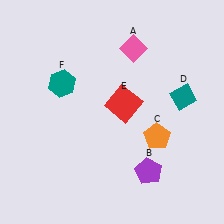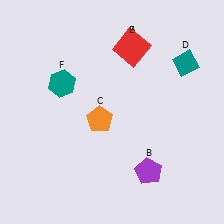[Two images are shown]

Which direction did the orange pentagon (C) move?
The orange pentagon (C) moved left.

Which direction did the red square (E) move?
The red square (E) moved up.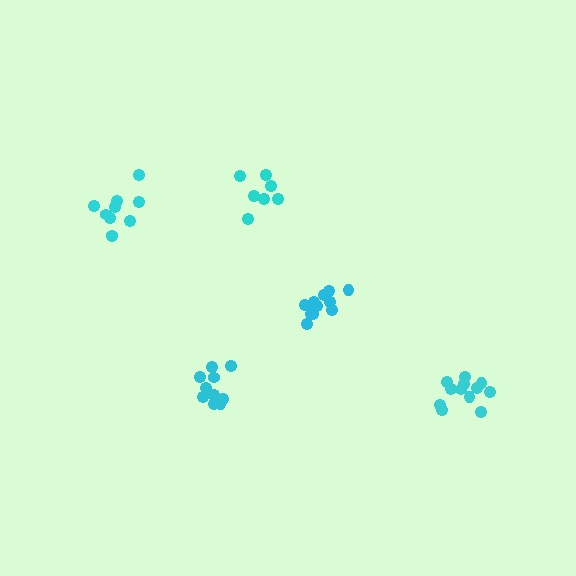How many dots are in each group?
Group 1: 7 dots, Group 2: 12 dots, Group 3: 10 dots, Group 4: 10 dots, Group 5: 12 dots (51 total).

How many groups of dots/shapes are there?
There are 5 groups.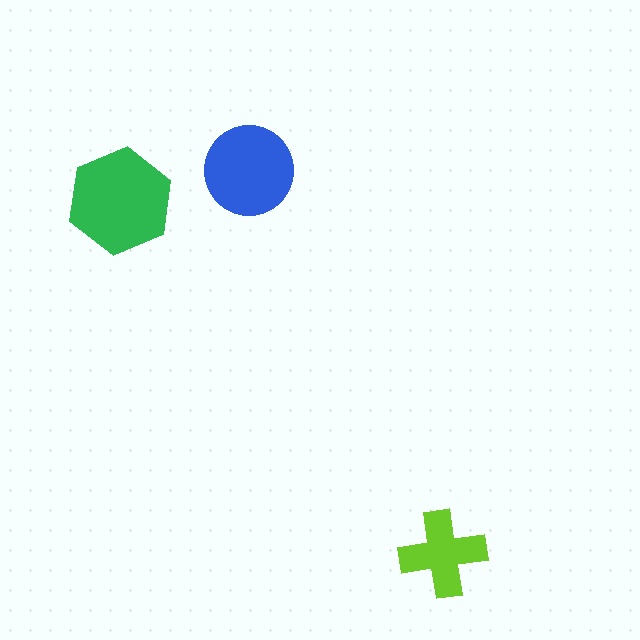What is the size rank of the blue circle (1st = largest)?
2nd.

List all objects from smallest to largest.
The lime cross, the blue circle, the green hexagon.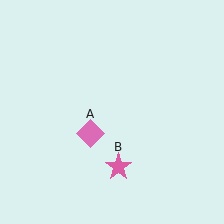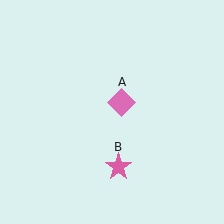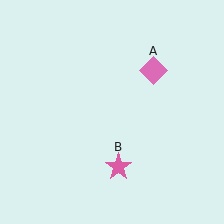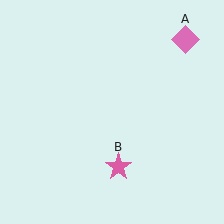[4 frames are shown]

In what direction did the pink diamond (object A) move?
The pink diamond (object A) moved up and to the right.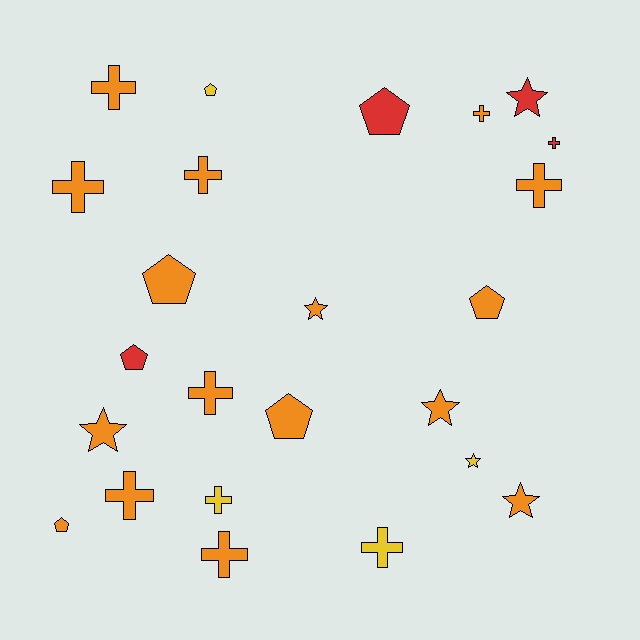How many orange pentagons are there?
There are 4 orange pentagons.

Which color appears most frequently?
Orange, with 16 objects.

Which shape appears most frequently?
Cross, with 11 objects.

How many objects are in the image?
There are 24 objects.